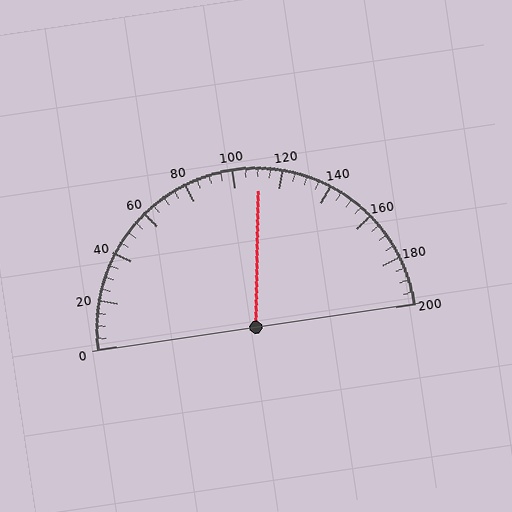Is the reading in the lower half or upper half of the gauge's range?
The reading is in the upper half of the range (0 to 200).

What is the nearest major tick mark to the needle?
The nearest major tick mark is 120.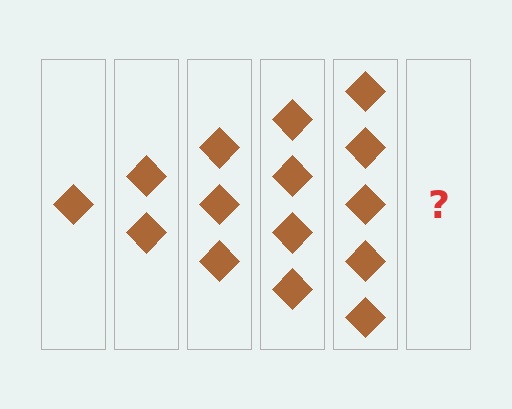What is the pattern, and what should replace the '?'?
The pattern is that each step adds one more diamond. The '?' should be 6 diamonds.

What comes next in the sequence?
The next element should be 6 diamonds.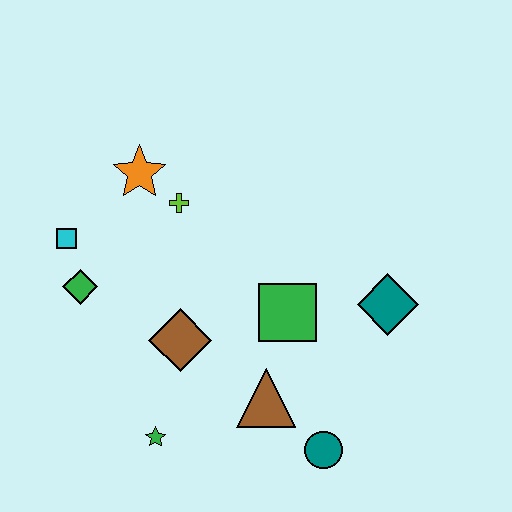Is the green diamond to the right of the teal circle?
No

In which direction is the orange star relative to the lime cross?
The orange star is to the left of the lime cross.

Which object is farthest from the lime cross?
The teal circle is farthest from the lime cross.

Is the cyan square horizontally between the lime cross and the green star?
No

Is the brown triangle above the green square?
No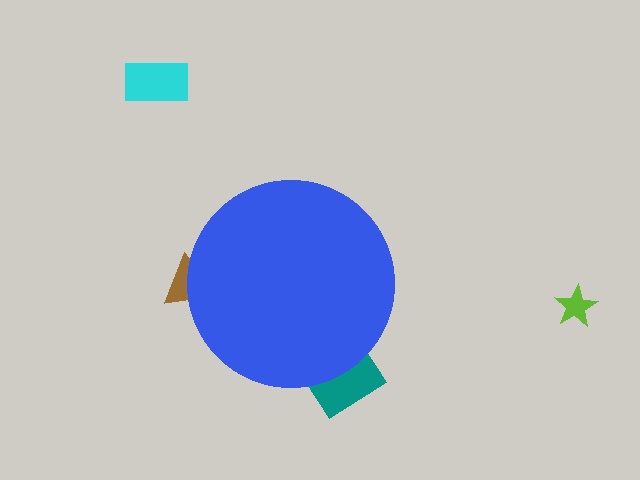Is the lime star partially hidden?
No, the lime star is fully visible.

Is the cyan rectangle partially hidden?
No, the cyan rectangle is fully visible.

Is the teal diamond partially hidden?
Yes, the teal diamond is partially hidden behind the blue circle.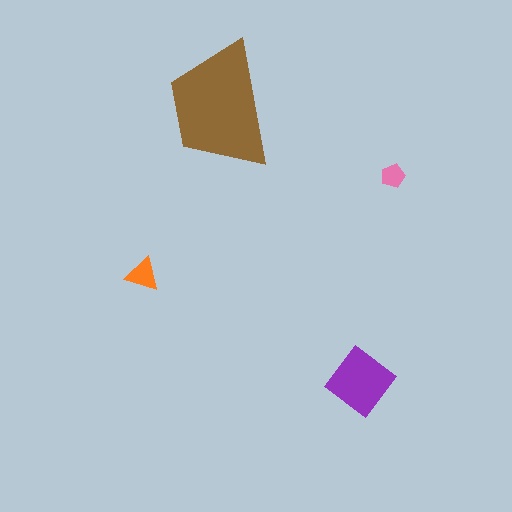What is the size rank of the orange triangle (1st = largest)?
3rd.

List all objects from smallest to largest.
The pink pentagon, the orange triangle, the purple diamond, the brown trapezoid.